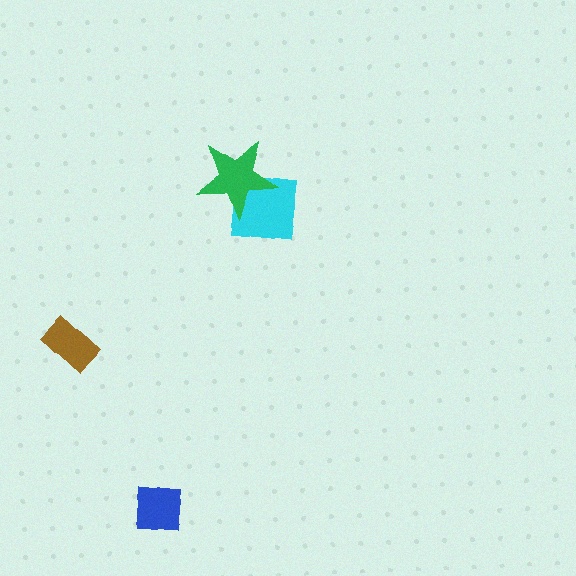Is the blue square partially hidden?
No, no other shape covers it.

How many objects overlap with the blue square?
0 objects overlap with the blue square.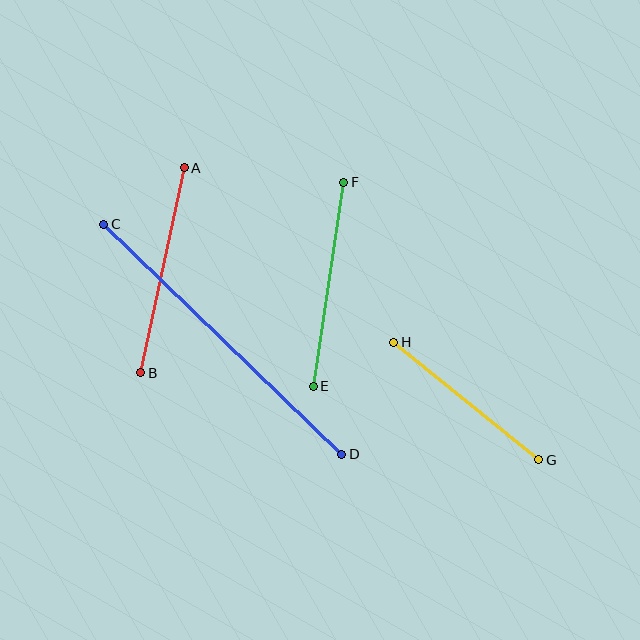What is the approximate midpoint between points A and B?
The midpoint is at approximately (163, 270) pixels.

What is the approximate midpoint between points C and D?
The midpoint is at approximately (223, 339) pixels.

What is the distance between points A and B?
The distance is approximately 209 pixels.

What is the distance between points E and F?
The distance is approximately 206 pixels.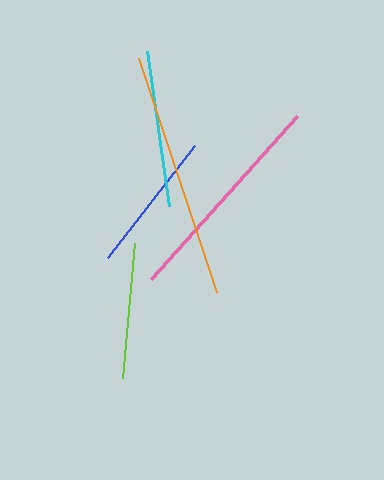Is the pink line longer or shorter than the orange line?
The orange line is longer than the pink line.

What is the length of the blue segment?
The blue segment is approximately 142 pixels long.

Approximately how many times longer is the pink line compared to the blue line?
The pink line is approximately 1.5 times the length of the blue line.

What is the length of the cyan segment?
The cyan segment is approximately 157 pixels long.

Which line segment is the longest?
The orange line is the longest at approximately 246 pixels.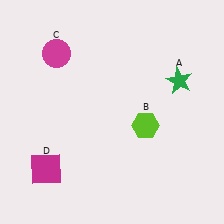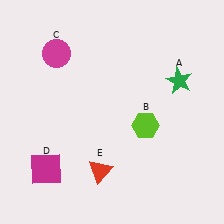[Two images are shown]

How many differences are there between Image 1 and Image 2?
There is 1 difference between the two images.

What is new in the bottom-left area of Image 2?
A red triangle (E) was added in the bottom-left area of Image 2.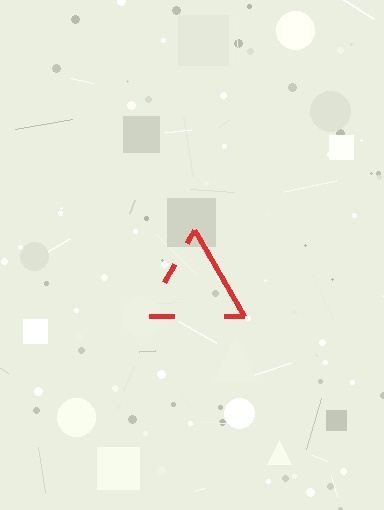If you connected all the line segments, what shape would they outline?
They would outline a triangle.